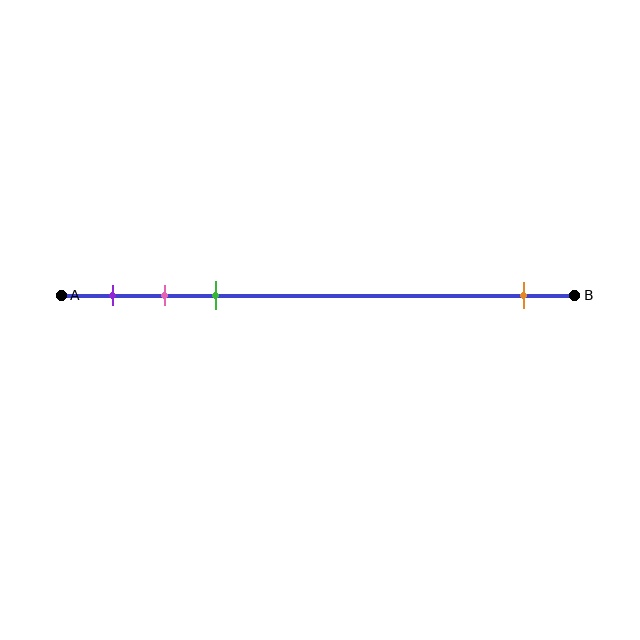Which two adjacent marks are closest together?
The pink and green marks are the closest adjacent pair.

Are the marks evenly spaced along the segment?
No, the marks are not evenly spaced.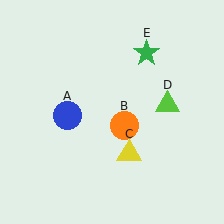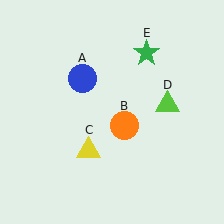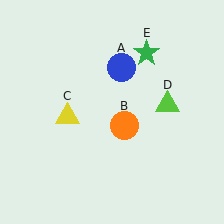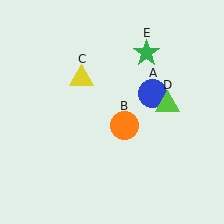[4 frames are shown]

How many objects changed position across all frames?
2 objects changed position: blue circle (object A), yellow triangle (object C).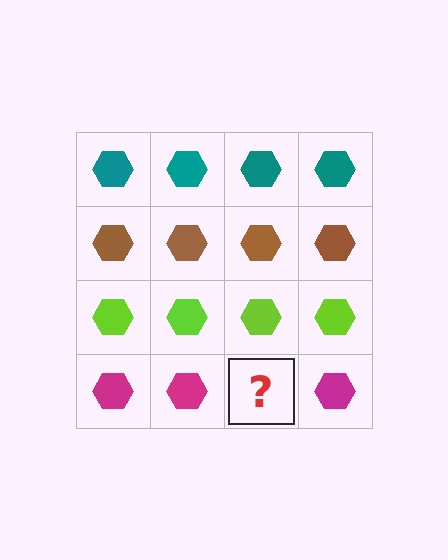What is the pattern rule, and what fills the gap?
The rule is that each row has a consistent color. The gap should be filled with a magenta hexagon.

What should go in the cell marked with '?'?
The missing cell should contain a magenta hexagon.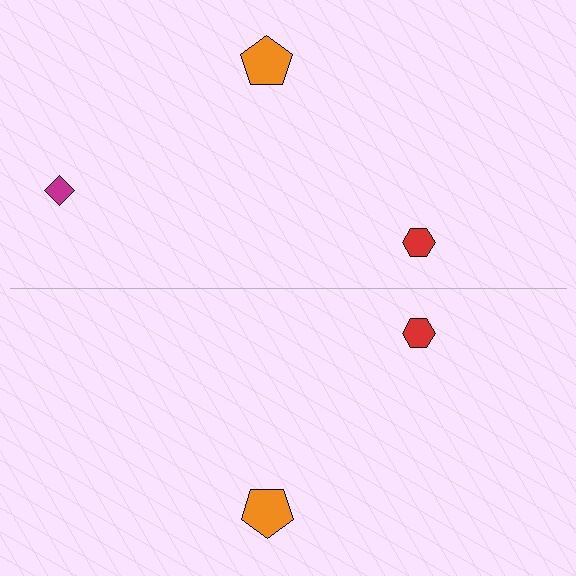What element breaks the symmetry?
A magenta diamond is missing from the bottom side.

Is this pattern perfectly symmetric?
No, the pattern is not perfectly symmetric. A magenta diamond is missing from the bottom side.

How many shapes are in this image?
There are 5 shapes in this image.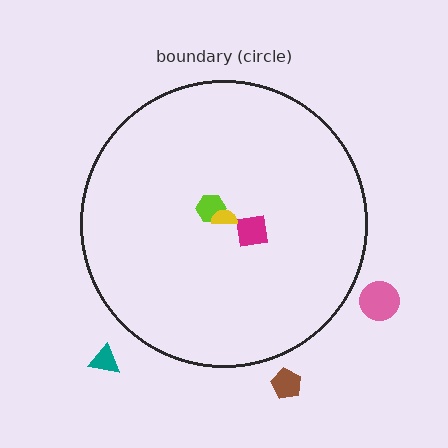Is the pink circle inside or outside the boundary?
Outside.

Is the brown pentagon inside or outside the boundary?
Outside.